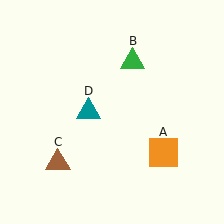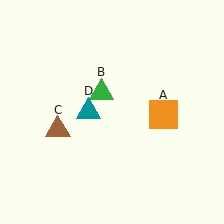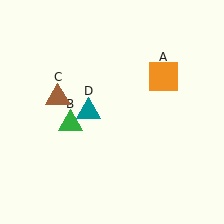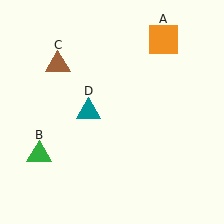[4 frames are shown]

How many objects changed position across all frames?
3 objects changed position: orange square (object A), green triangle (object B), brown triangle (object C).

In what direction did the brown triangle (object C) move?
The brown triangle (object C) moved up.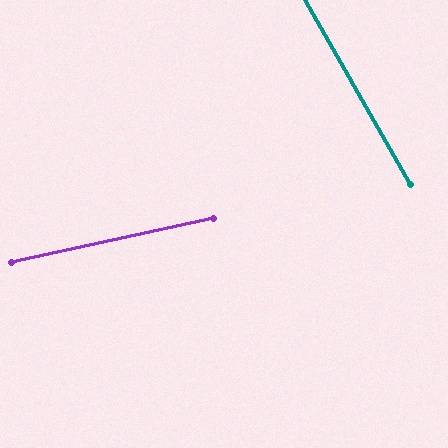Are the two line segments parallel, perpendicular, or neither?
Neither parallel nor perpendicular — they differ by about 73°.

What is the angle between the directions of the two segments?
Approximately 73 degrees.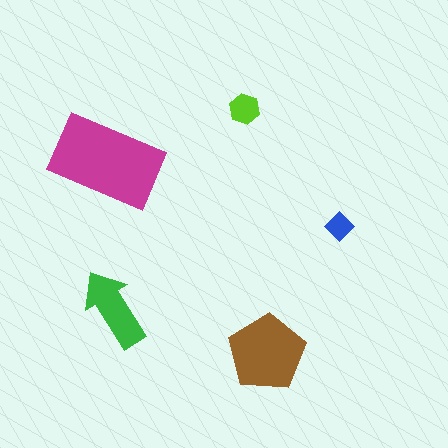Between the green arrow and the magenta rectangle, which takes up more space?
The magenta rectangle.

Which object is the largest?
The magenta rectangle.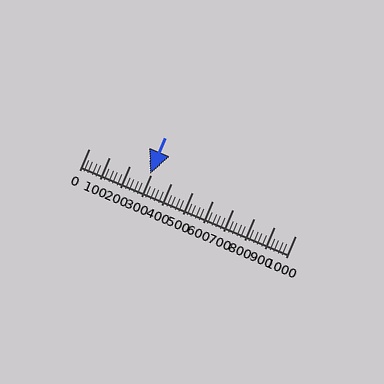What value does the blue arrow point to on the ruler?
The blue arrow points to approximately 297.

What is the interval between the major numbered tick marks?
The major tick marks are spaced 100 units apart.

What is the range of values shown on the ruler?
The ruler shows values from 0 to 1000.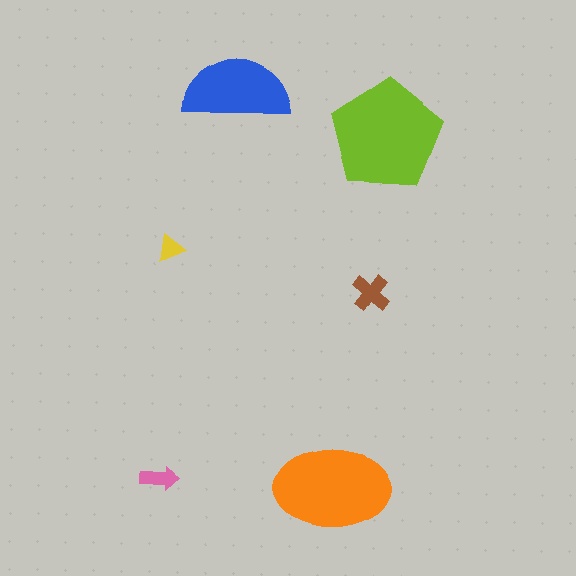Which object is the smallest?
The yellow triangle.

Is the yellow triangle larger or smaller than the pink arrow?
Smaller.